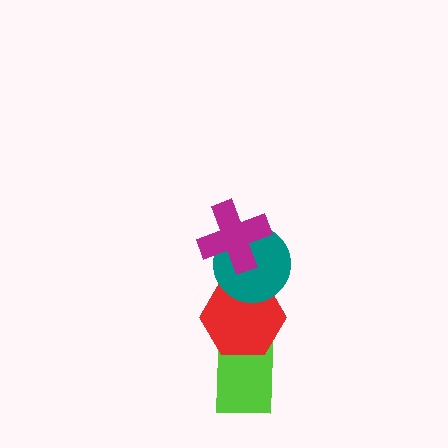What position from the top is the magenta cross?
The magenta cross is 1st from the top.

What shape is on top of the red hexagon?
The teal circle is on top of the red hexagon.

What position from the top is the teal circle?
The teal circle is 2nd from the top.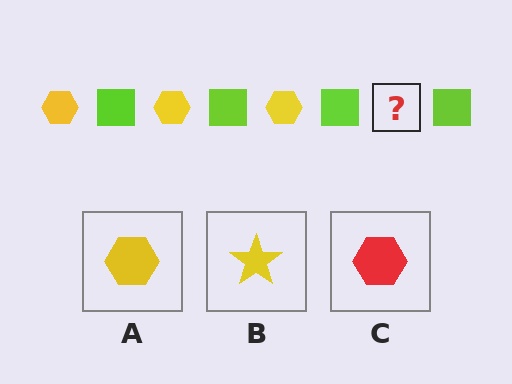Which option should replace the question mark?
Option A.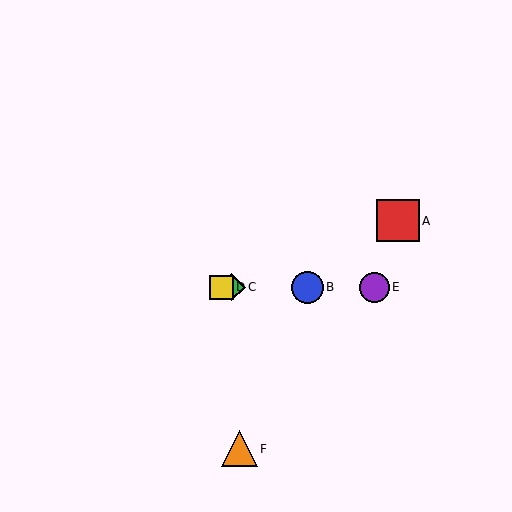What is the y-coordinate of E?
Object E is at y≈287.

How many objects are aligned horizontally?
4 objects (B, C, D, E) are aligned horizontally.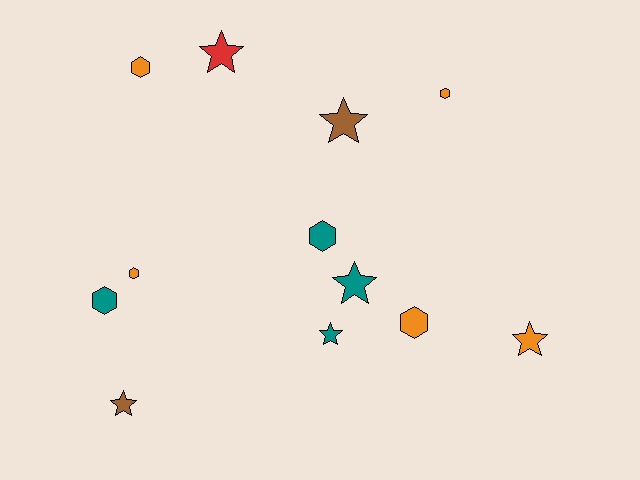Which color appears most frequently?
Orange, with 5 objects.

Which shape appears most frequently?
Hexagon, with 6 objects.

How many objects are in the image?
There are 12 objects.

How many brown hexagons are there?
There are no brown hexagons.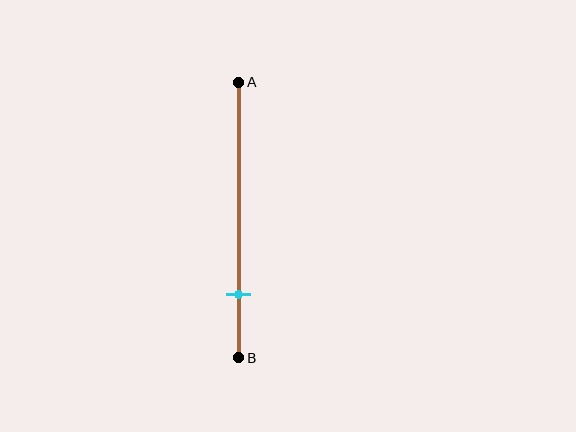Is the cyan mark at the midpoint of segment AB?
No, the mark is at about 75% from A, not at the 50% midpoint.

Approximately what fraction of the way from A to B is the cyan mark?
The cyan mark is approximately 75% of the way from A to B.